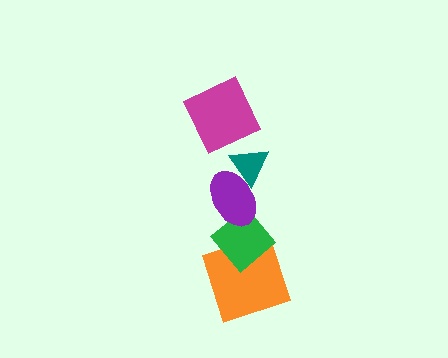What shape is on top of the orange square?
The green diamond is on top of the orange square.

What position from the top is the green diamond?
The green diamond is 4th from the top.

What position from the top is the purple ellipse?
The purple ellipse is 3rd from the top.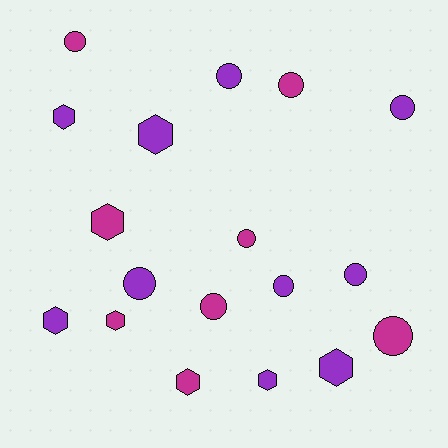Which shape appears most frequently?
Circle, with 10 objects.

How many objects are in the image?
There are 18 objects.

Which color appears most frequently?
Purple, with 10 objects.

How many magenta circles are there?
There are 5 magenta circles.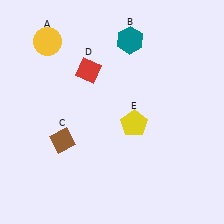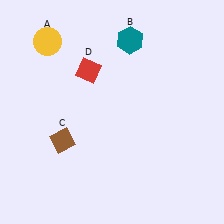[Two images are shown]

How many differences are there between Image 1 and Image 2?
There is 1 difference between the two images.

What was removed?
The yellow pentagon (E) was removed in Image 2.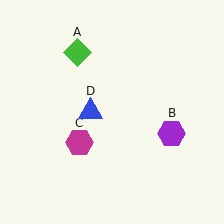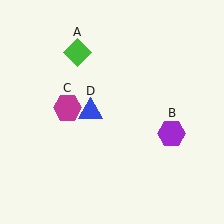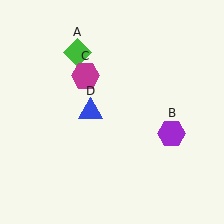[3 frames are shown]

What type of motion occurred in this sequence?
The magenta hexagon (object C) rotated clockwise around the center of the scene.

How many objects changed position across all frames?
1 object changed position: magenta hexagon (object C).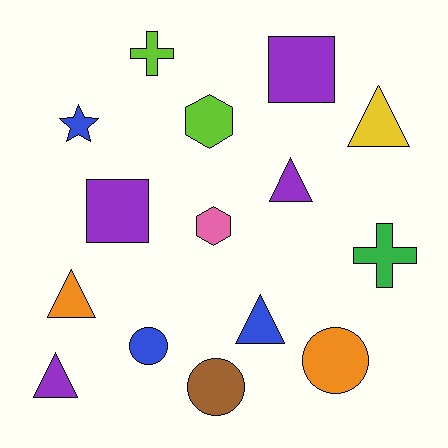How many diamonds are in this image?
There are no diamonds.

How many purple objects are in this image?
There are 4 purple objects.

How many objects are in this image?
There are 15 objects.